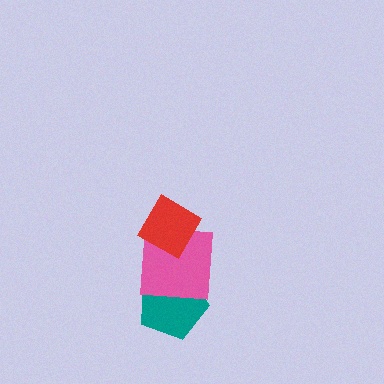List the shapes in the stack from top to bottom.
From top to bottom: the red diamond, the pink square, the teal pentagon.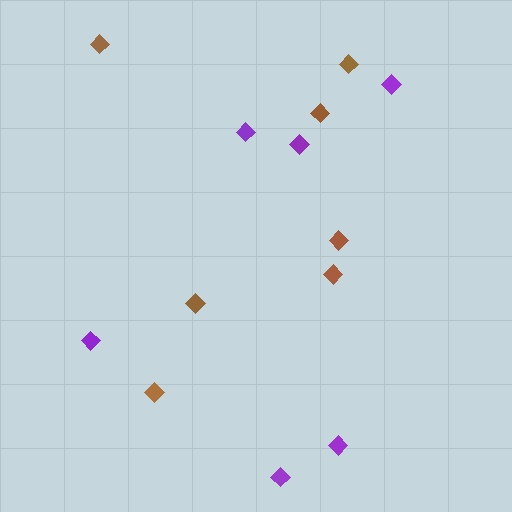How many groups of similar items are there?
There are 2 groups: one group of brown diamonds (7) and one group of purple diamonds (6).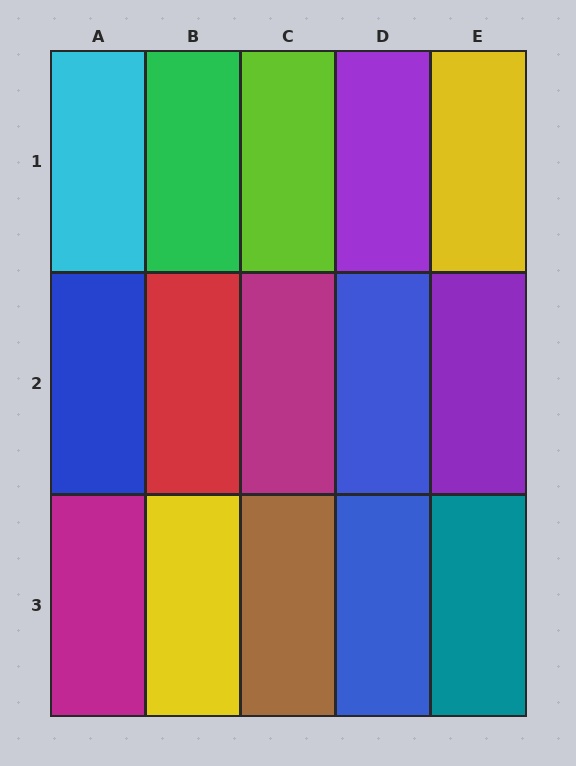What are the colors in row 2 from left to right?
Blue, red, magenta, blue, purple.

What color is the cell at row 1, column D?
Purple.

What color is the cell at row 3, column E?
Teal.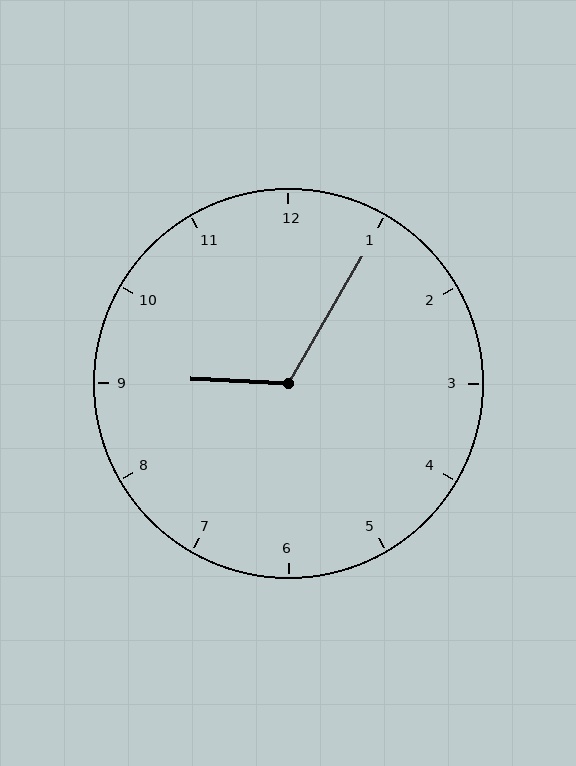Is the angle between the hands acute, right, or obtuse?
It is obtuse.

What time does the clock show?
9:05.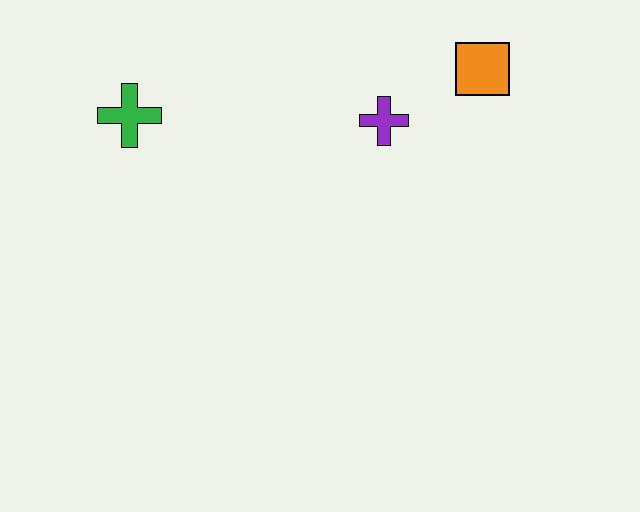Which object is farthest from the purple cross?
The green cross is farthest from the purple cross.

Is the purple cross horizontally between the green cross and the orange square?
Yes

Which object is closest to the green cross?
The purple cross is closest to the green cross.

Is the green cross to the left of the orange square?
Yes